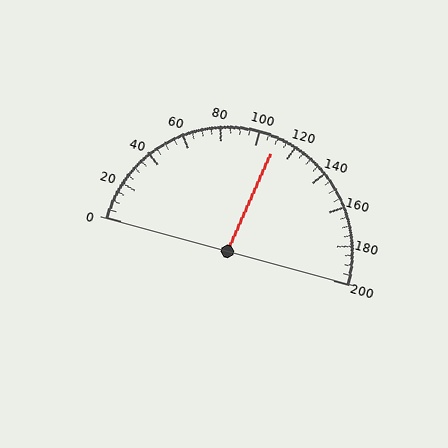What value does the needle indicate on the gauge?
The needle indicates approximately 110.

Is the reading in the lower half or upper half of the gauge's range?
The reading is in the upper half of the range (0 to 200).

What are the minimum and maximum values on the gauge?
The gauge ranges from 0 to 200.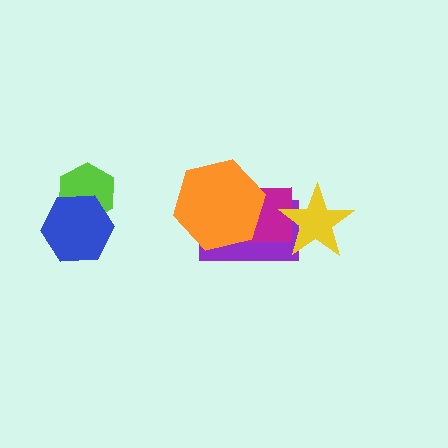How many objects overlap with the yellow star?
2 objects overlap with the yellow star.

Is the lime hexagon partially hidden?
Yes, it is partially covered by another shape.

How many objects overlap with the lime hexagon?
1 object overlaps with the lime hexagon.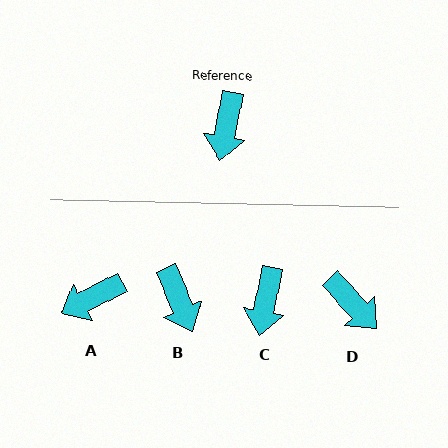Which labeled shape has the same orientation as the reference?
C.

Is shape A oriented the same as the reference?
No, it is off by about 52 degrees.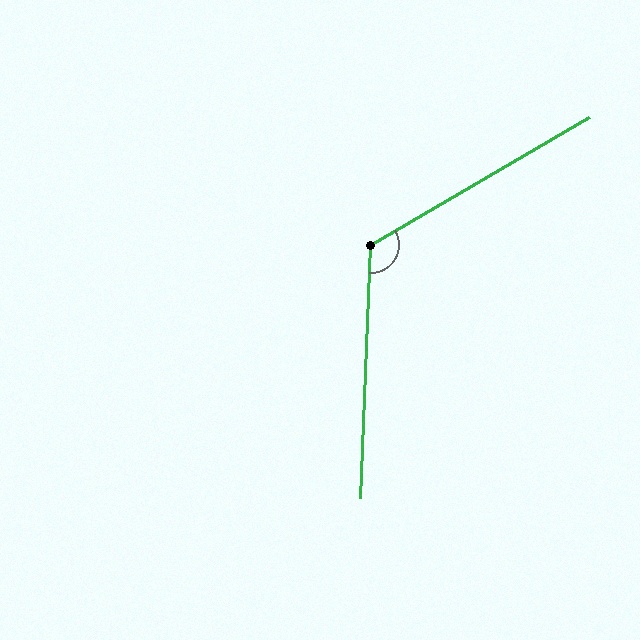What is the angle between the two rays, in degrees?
Approximately 123 degrees.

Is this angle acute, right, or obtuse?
It is obtuse.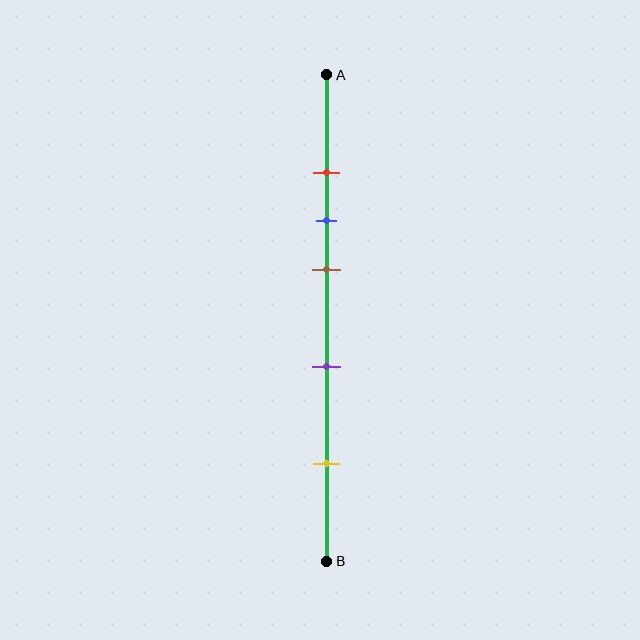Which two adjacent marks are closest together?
The red and blue marks are the closest adjacent pair.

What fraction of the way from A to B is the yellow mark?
The yellow mark is approximately 80% (0.8) of the way from A to B.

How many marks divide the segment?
There are 5 marks dividing the segment.